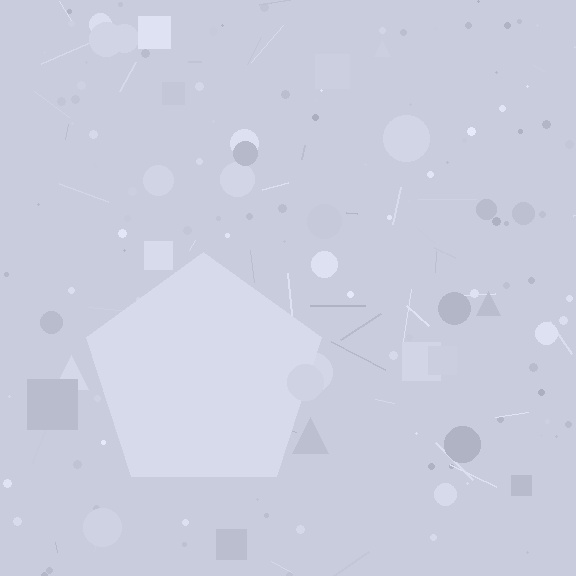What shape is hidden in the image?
A pentagon is hidden in the image.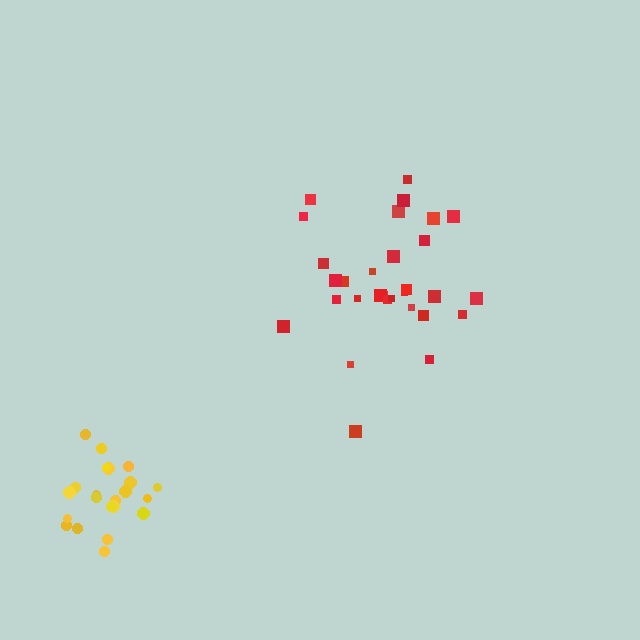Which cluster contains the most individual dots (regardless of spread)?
Red (30).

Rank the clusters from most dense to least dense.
yellow, red.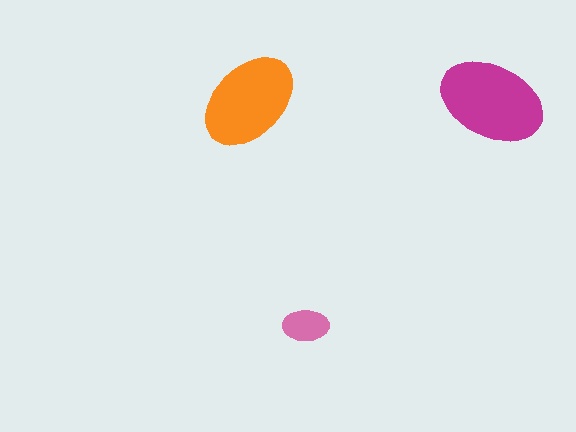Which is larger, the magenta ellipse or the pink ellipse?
The magenta one.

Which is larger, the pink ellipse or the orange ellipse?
The orange one.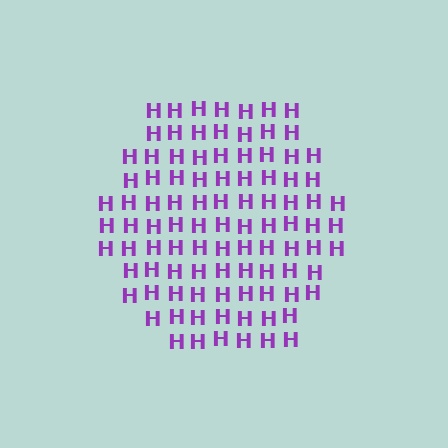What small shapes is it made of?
It is made of small letter H's.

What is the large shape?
The large shape is a hexagon.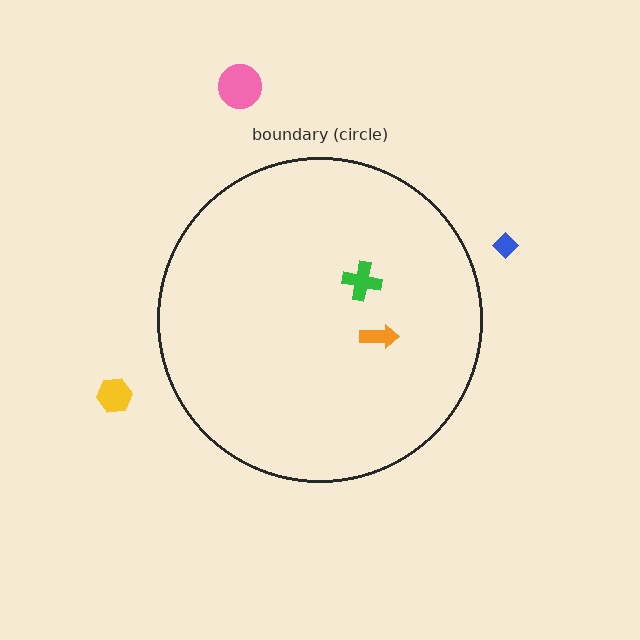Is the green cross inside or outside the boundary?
Inside.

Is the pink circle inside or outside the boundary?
Outside.